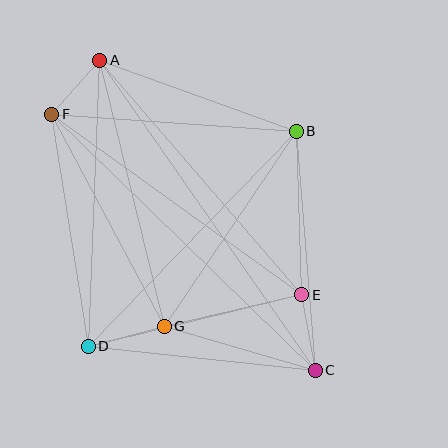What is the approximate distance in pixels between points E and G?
The distance between E and G is approximately 141 pixels.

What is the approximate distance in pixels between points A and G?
The distance between A and G is approximately 274 pixels.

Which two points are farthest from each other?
Points A and C are farthest from each other.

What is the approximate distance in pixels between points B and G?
The distance between B and G is approximately 236 pixels.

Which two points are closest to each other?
Points A and F are closest to each other.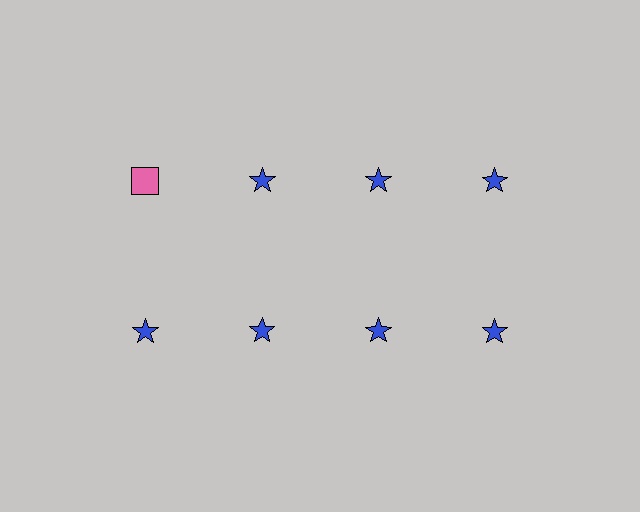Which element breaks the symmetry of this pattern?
The pink square in the top row, leftmost column breaks the symmetry. All other shapes are blue stars.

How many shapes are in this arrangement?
There are 8 shapes arranged in a grid pattern.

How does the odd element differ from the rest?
It differs in both color (pink instead of blue) and shape (square instead of star).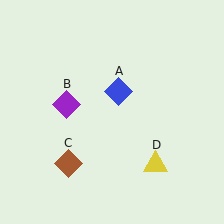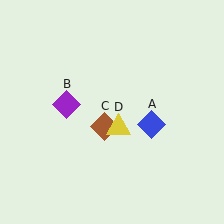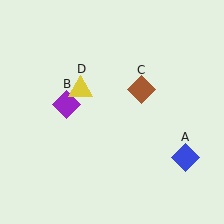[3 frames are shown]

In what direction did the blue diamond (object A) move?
The blue diamond (object A) moved down and to the right.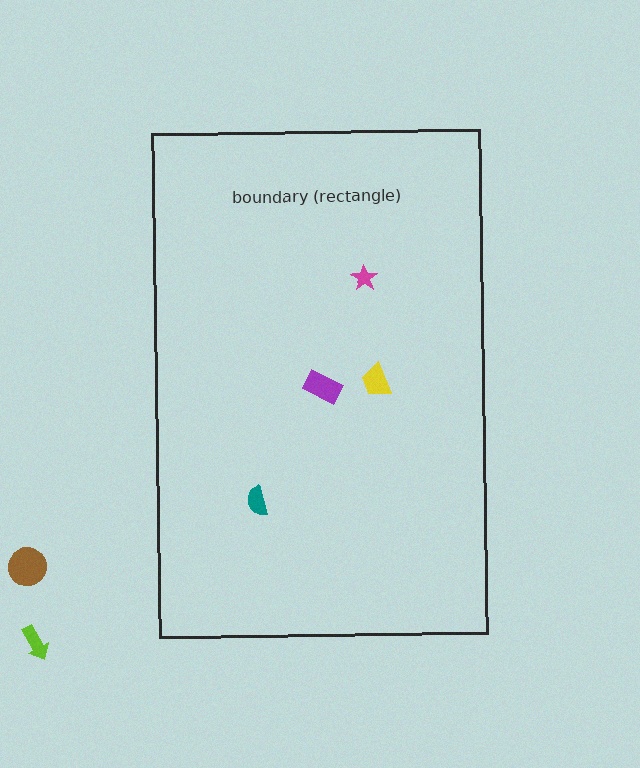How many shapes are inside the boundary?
4 inside, 2 outside.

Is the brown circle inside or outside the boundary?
Outside.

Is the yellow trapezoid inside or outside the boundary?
Inside.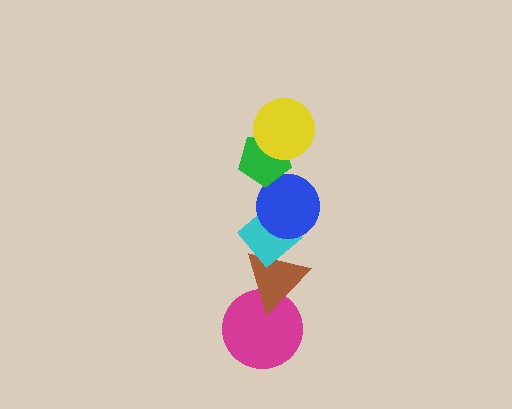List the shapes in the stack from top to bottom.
From top to bottom: the yellow circle, the green pentagon, the blue circle, the cyan diamond, the brown triangle, the magenta circle.